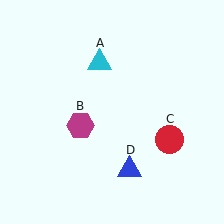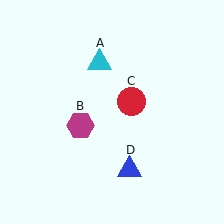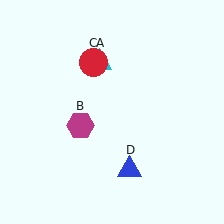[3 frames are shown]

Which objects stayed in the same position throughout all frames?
Cyan triangle (object A) and magenta hexagon (object B) and blue triangle (object D) remained stationary.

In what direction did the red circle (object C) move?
The red circle (object C) moved up and to the left.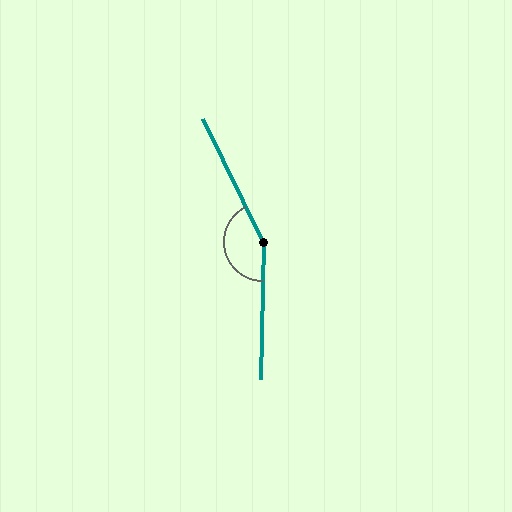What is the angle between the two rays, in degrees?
Approximately 153 degrees.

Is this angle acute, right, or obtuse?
It is obtuse.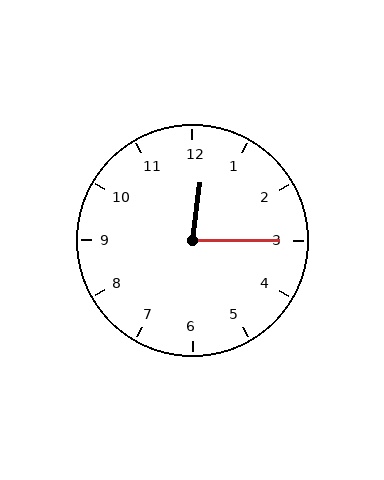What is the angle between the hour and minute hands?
Approximately 82 degrees.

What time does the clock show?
12:15.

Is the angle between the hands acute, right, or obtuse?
It is acute.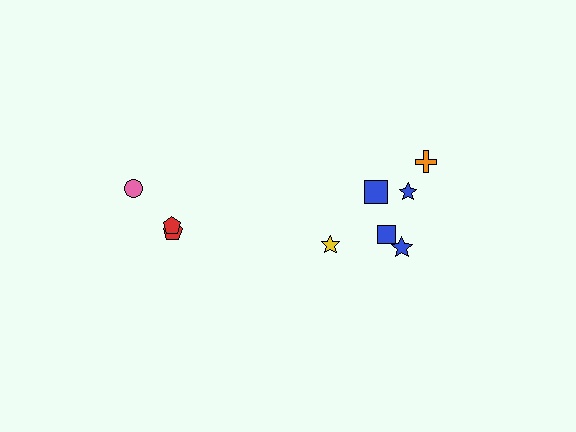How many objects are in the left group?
There are 3 objects.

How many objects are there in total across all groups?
There are 9 objects.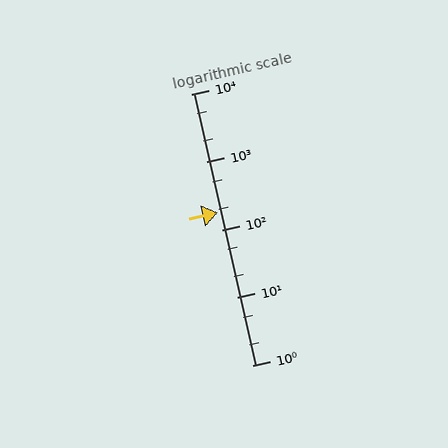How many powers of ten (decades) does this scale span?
The scale spans 4 decades, from 1 to 10000.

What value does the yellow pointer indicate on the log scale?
The pointer indicates approximately 180.